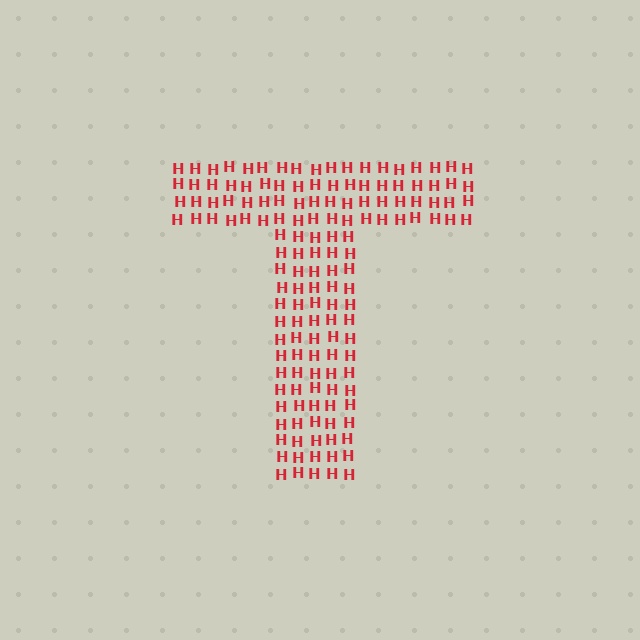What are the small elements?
The small elements are letter H's.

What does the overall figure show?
The overall figure shows the letter T.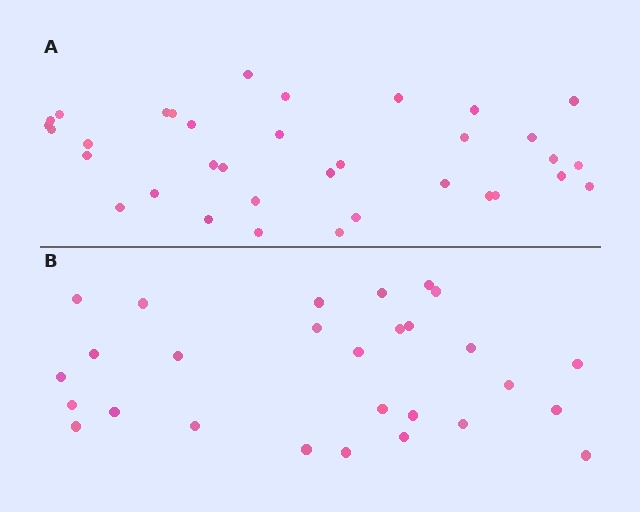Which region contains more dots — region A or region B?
Region A (the top region) has more dots.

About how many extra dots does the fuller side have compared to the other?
Region A has roughly 8 or so more dots than region B.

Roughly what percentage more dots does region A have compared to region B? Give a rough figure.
About 25% more.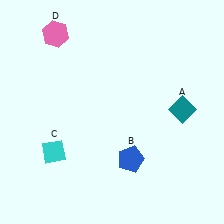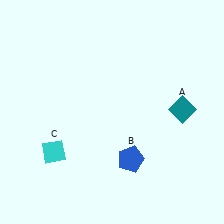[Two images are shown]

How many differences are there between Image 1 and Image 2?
There is 1 difference between the two images.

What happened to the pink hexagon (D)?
The pink hexagon (D) was removed in Image 2. It was in the top-left area of Image 1.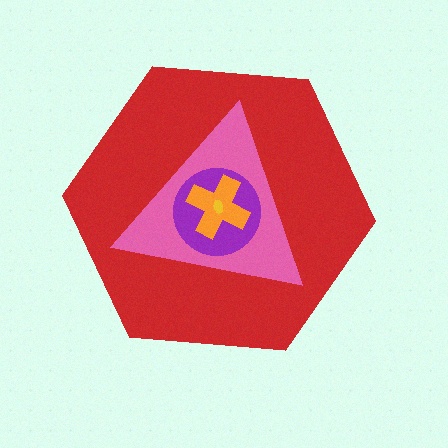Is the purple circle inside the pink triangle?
Yes.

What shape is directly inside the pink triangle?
The purple circle.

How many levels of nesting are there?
5.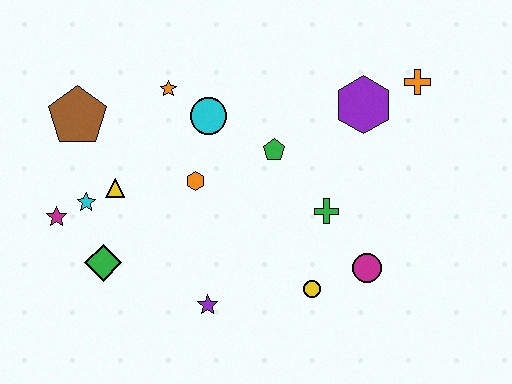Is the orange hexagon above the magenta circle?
Yes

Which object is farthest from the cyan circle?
The magenta circle is farthest from the cyan circle.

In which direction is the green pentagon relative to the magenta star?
The green pentagon is to the right of the magenta star.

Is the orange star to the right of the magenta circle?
No